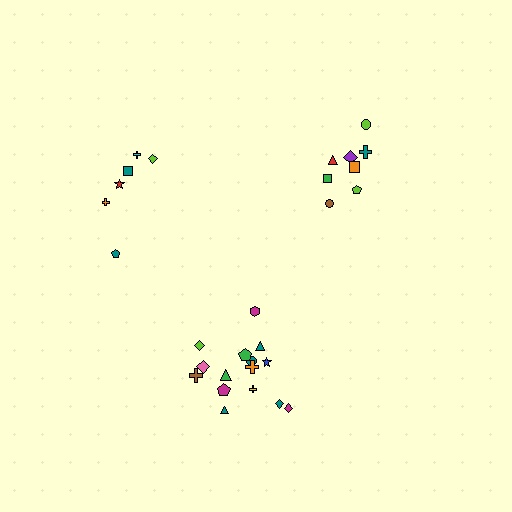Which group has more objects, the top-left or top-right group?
The top-right group.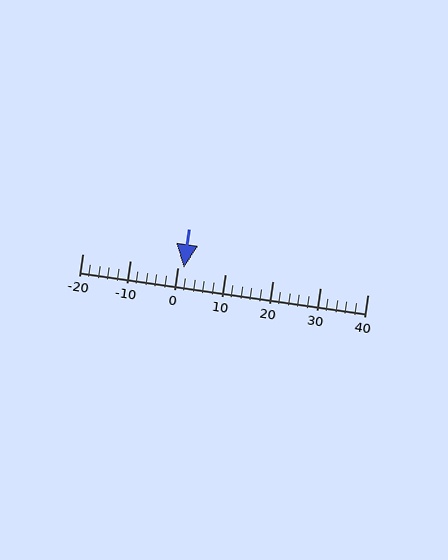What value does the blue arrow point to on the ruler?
The blue arrow points to approximately 1.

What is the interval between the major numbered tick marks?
The major tick marks are spaced 10 units apart.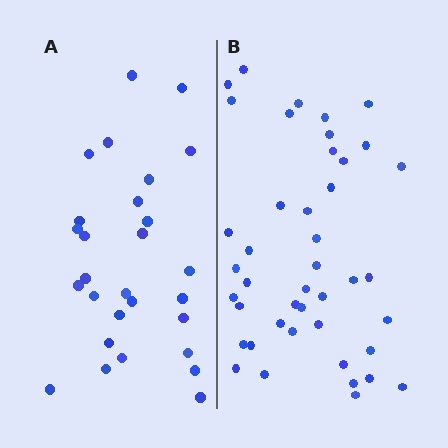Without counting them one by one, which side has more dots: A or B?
Region B (the right region) has more dots.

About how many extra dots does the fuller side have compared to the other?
Region B has approximately 15 more dots than region A.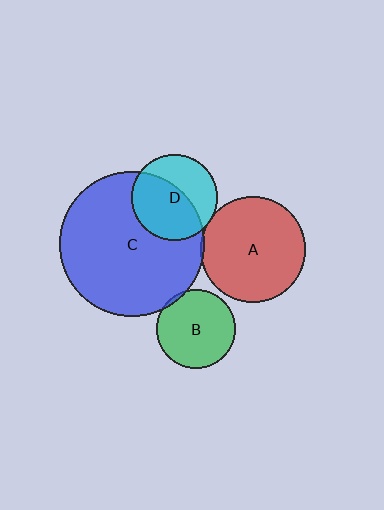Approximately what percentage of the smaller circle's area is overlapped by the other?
Approximately 5%.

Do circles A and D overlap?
Yes.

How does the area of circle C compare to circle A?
Approximately 1.9 times.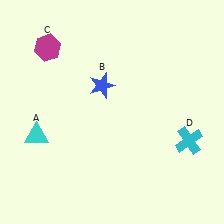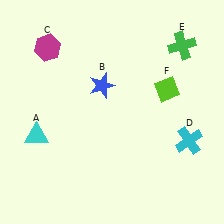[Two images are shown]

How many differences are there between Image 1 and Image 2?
There are 2 differences between the two images.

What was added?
A green cross (E), a lime diamond (F) were added in Image 2.